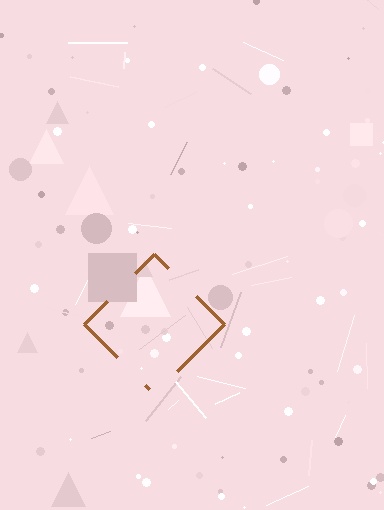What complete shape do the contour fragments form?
The contour fragments form a diamond.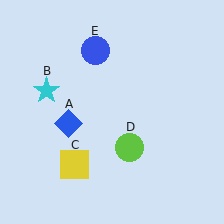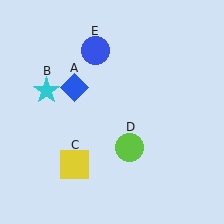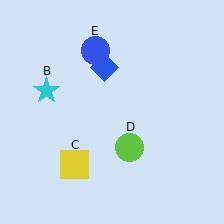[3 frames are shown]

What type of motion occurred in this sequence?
The blue diamond (object A) rotated clockwise around the center of the scene.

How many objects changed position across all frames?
1 object changed position: blue diamond (object A).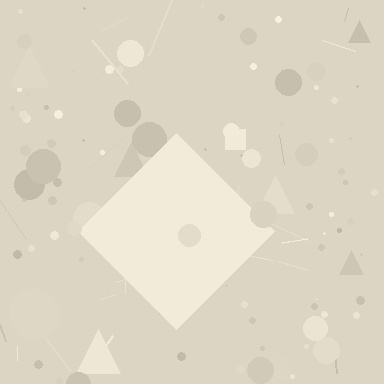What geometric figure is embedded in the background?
A diamond is embedded in the background.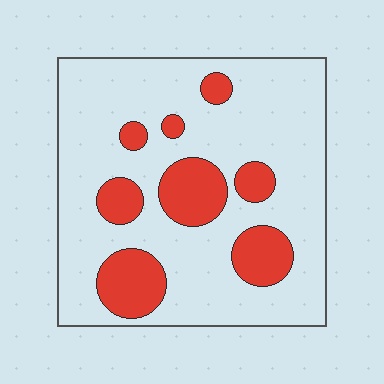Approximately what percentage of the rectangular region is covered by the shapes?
Approximately 20%.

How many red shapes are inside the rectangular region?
8.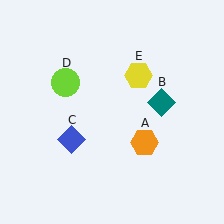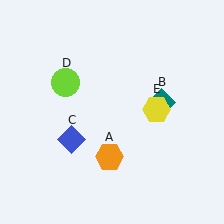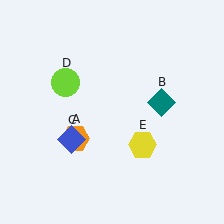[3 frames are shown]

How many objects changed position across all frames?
2 objects changed position: orange hexagon (object A), yellow hexagon (object E).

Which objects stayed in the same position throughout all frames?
Teal diamond (object B) and blue diamond (object C) and lime circle (object D) remained stationary.